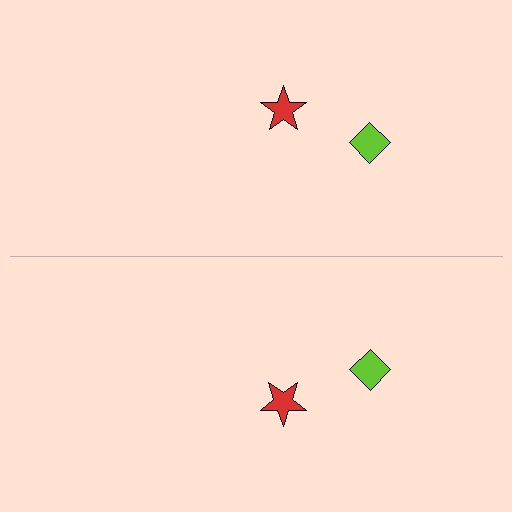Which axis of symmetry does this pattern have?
The pattern has a horizontal axis of symmetry running through the center of the image.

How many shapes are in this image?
There are 4 shapes in this image.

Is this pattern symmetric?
Yes, this pattern has bilateral (reflection) symmetry.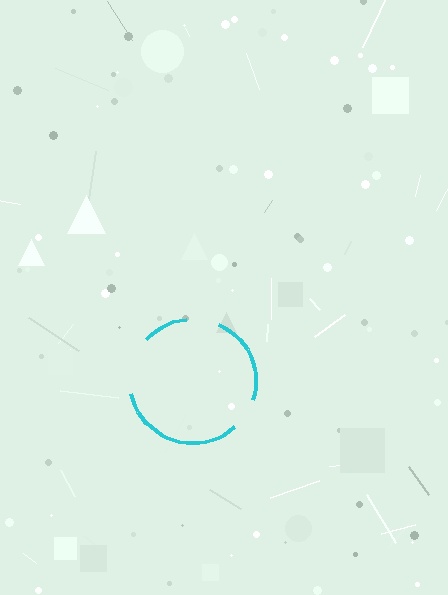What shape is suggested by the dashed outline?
The dashed outline suggests a circle.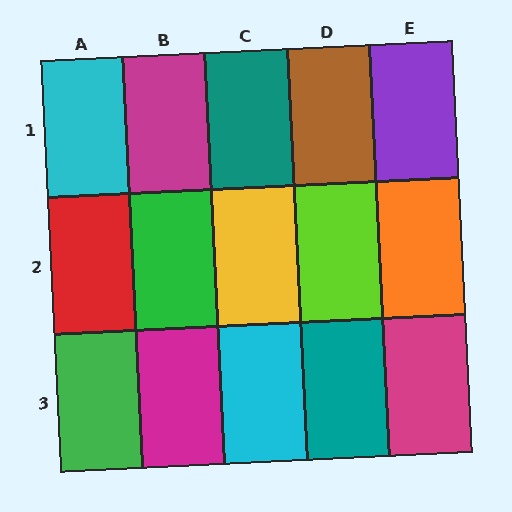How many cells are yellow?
1 cell is yellow.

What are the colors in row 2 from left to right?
Red, green, yellow, lime, orange.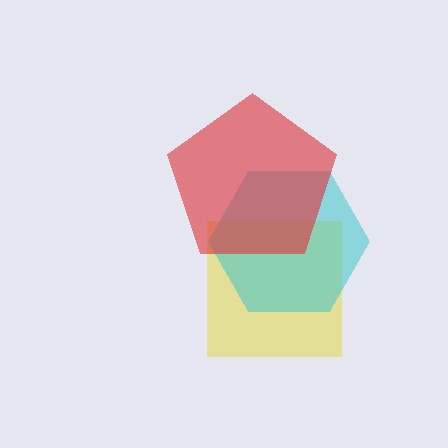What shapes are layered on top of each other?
The layered shapes are: a yellow square, a cyan hexagon, a red pentagon.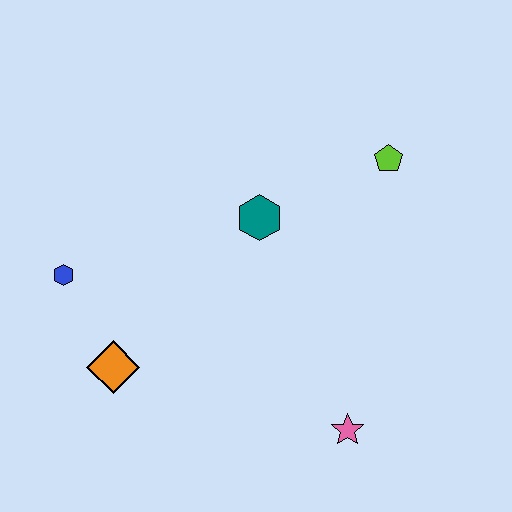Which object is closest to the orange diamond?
The blue hexagon is closest to the orange diamond.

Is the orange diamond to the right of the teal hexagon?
No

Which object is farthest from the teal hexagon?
The pink star is farthest from the teal hexagon.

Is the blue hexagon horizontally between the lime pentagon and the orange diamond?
No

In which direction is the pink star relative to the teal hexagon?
The pink star is below the teal hexagon.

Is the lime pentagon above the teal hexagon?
Yes